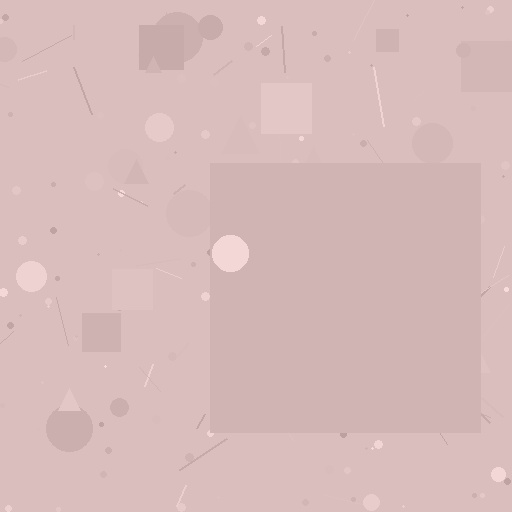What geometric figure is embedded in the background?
A square is embedded in the background.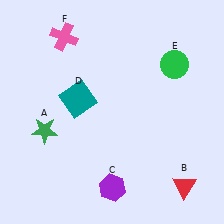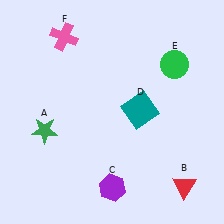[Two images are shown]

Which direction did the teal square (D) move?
The teal square (D) moved right.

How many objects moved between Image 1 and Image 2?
1 object moved between the two images.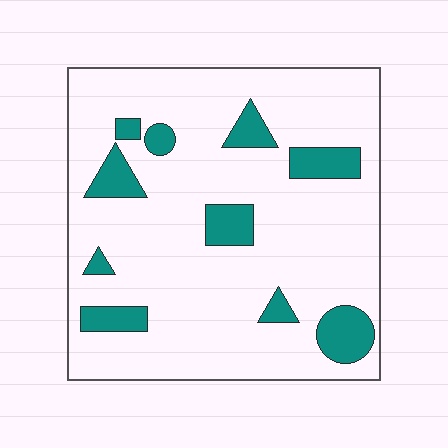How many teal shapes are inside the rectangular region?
10.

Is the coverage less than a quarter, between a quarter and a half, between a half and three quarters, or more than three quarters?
Less than a quarter.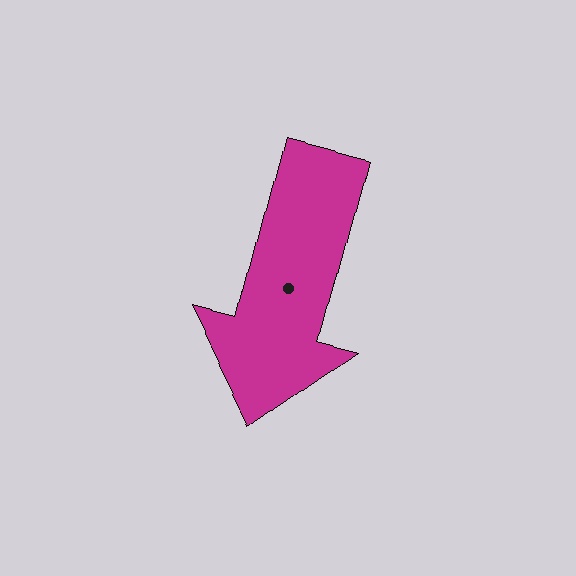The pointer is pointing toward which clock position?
Roughly 6 o'clock.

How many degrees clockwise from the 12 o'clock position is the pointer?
Approximately 195 degrees.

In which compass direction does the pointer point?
South.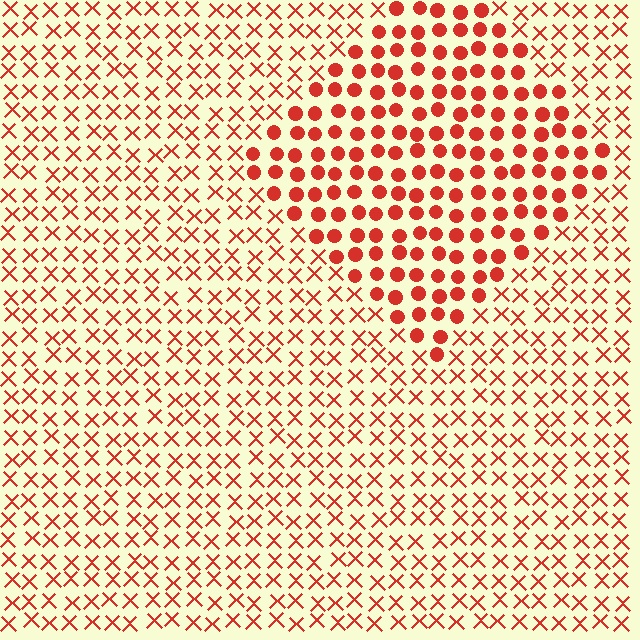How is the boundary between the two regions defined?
The boundary is defined by a change in element shape: circles inside vs. X marks outside. All elements share the same color and spacing.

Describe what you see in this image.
The image is filled with small red elements arranged in a uniform grid. A diamond-shaped region contains circles, while the surrounding area contains X marks. The boundary is defined purely by the change in element shape.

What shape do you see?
I see a diamond.